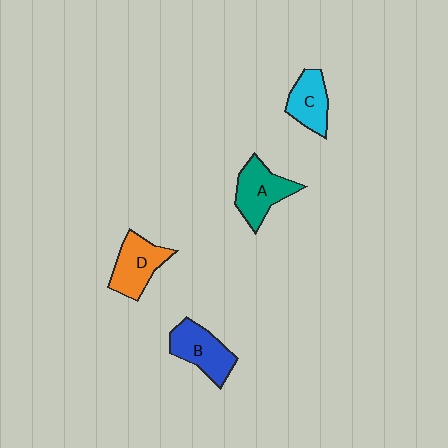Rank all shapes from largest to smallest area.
From largest to smallest: A (teal), B (blue), D (orange), C (cyan).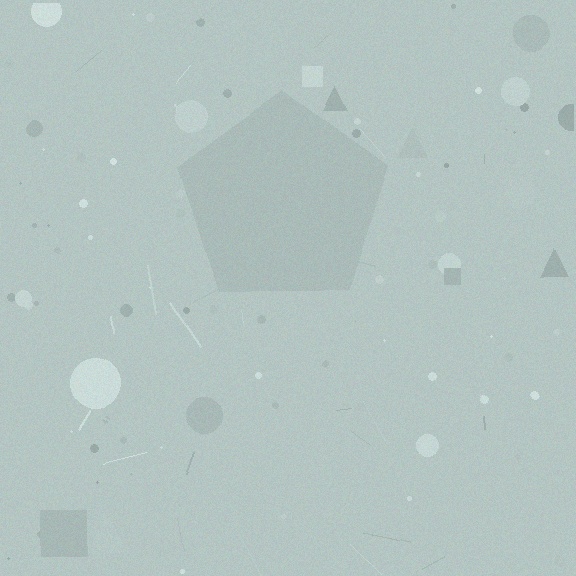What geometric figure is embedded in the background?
A pentagon is embedded in the background.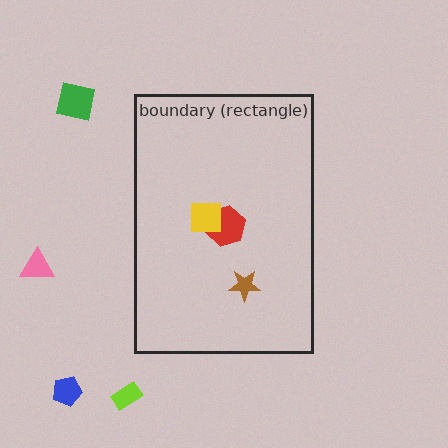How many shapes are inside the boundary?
3 inside, 4 outside.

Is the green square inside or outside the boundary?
Outside.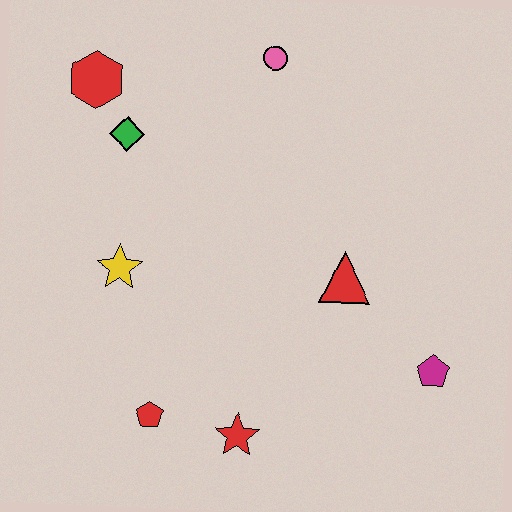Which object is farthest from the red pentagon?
The pink circle is farthest from the red pentagon.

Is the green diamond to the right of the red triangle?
No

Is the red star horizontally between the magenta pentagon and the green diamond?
Yes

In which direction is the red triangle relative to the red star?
The red triangle is above the red star.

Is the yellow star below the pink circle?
Yes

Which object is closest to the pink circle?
The green diamond is closest to the pink circle.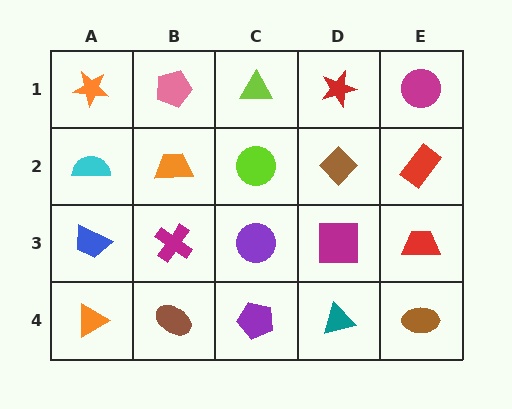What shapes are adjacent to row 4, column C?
A purple circle (row 3, column C), a brown ellipse (row 4, column B), a teal triangle (row 4, column D).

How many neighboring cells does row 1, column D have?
3.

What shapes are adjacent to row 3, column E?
A red rectangle (row 2, column E), a brown ellipse (row 4, column E), a magenta square (row 3, column D).